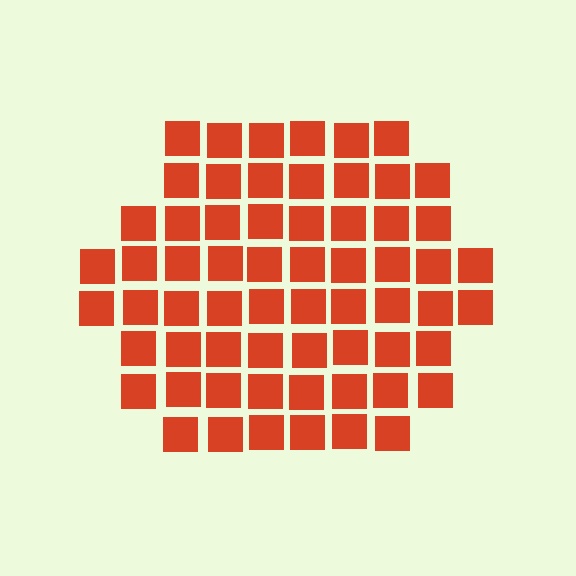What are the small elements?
The small elements are squares.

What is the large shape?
The large shape is a hexagon.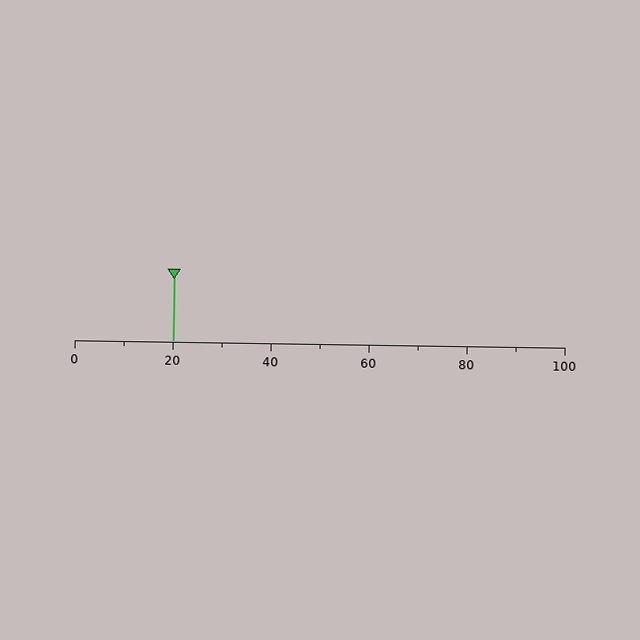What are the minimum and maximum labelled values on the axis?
The axis runs from 0 to 100.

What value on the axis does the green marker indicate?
The marker indicates approximately 20.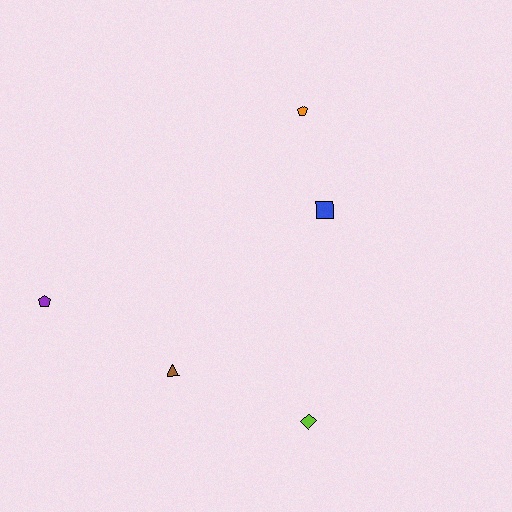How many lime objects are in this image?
There is 1 lime object.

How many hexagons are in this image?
There are no hexagons.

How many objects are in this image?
There are 5 objects.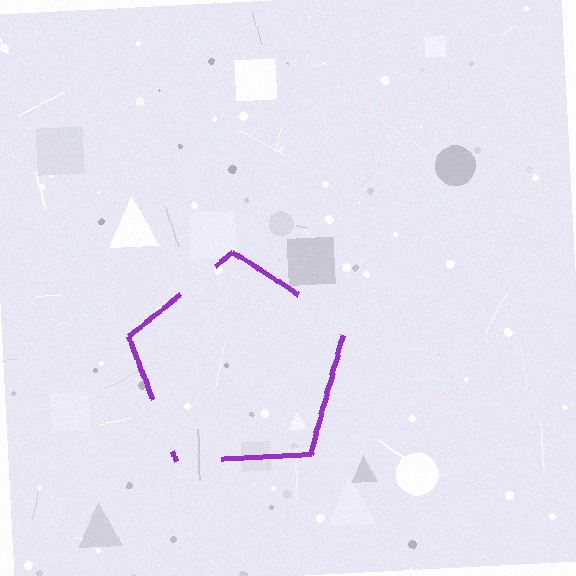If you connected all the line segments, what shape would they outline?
They would outline a pentagon.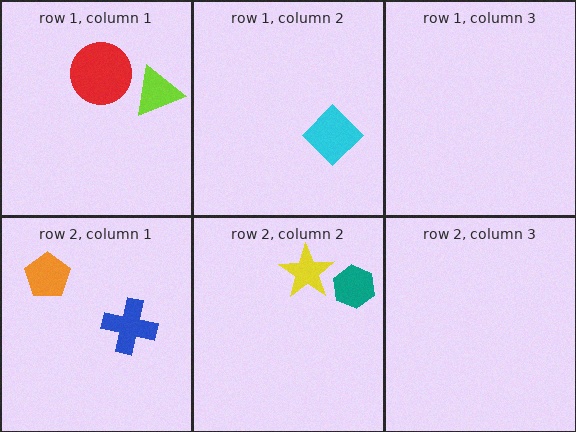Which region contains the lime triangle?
The row 1, column 1 region.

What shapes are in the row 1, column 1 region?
The lime triangle, the red circle.